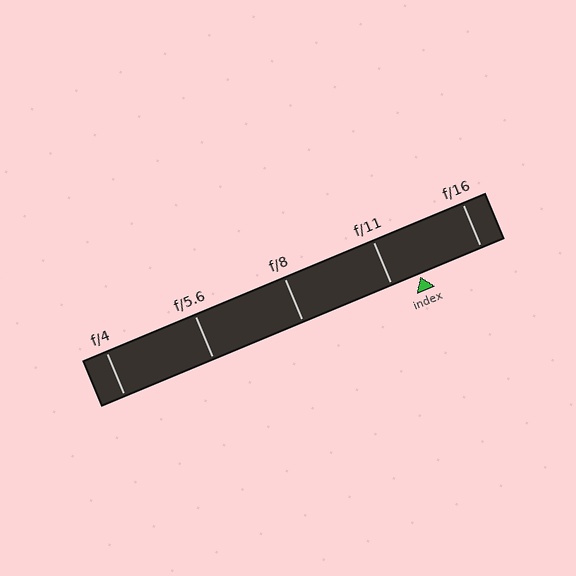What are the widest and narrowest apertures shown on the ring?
The widest aperture shown is f/4 and the narrowest is f/16.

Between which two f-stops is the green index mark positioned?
The index mark is between f/11 and f/16.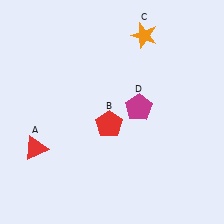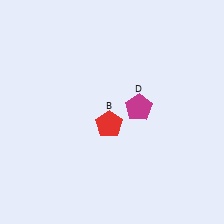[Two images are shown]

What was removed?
The orange star (C), the red triangle (A) were removed in Image 2.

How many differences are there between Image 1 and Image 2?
There are 2 differences between the two images.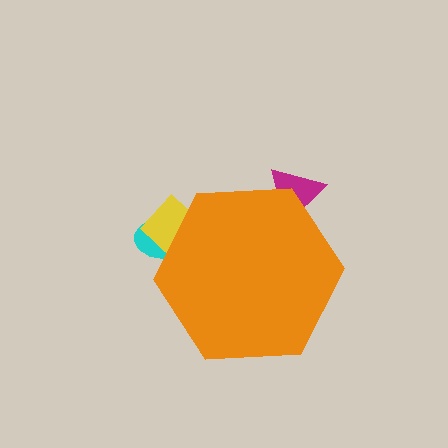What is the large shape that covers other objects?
An orange hexagon.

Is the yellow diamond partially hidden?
Yes, the yellow diamond is partially hidden behind the orange hexagon.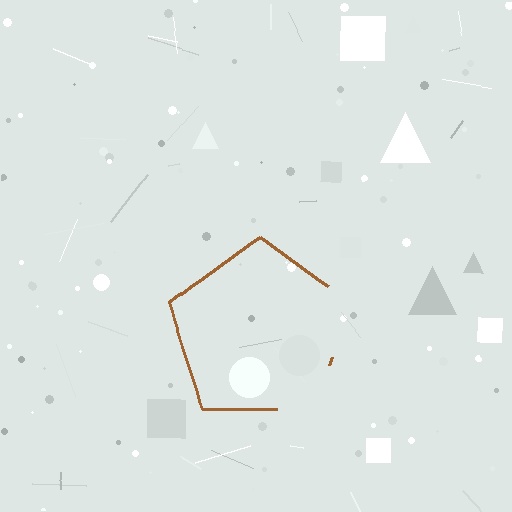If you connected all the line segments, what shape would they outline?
They would outline a pentagon.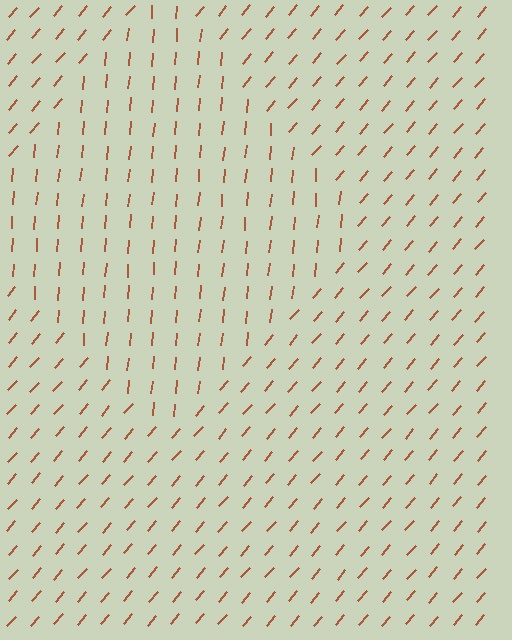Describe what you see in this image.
The image is filled with small brown line segments. A diamond region in the image has lines oriented differently from the surrounding lines, creating a visible texture boundary.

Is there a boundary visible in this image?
Yes, there is a texture boundary formed by a change in line orientation.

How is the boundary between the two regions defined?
The boundary is defined purely by a change in line orientation (approximately 35 degrees difference). All lines are the same color and thickness.